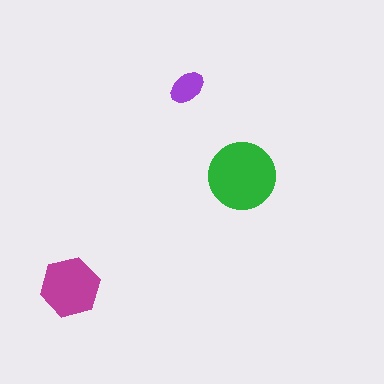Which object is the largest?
The green circle.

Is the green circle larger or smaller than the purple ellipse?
Larger.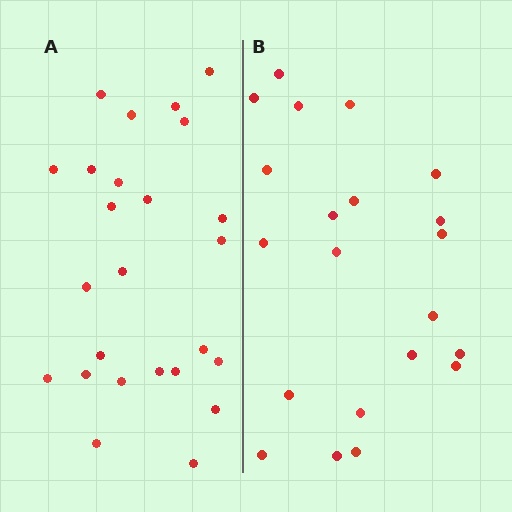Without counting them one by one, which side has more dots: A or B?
Region A (the left region) has more dots.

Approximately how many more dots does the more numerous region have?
Region A has about 4 more dots than region B.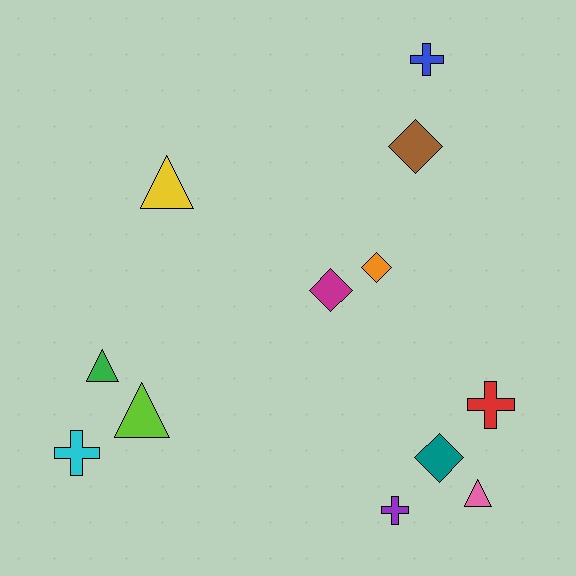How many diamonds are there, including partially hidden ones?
There are 4 diamonds.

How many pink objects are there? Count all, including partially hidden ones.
There is 1 pink object.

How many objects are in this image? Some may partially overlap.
There are 12 objects.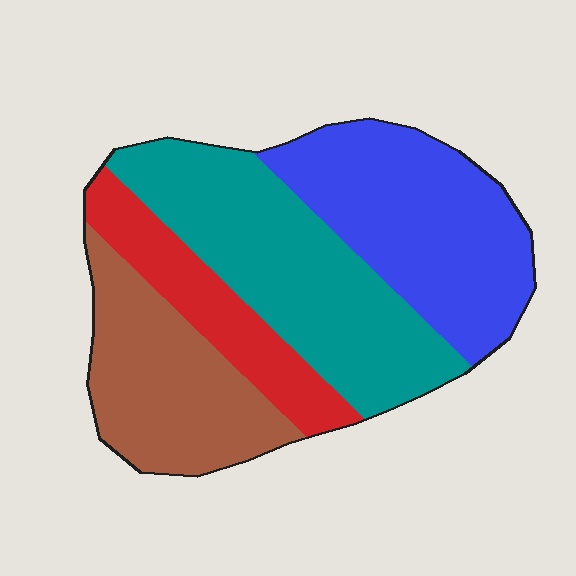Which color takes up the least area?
Red, at roughly 15%.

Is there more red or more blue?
Blue.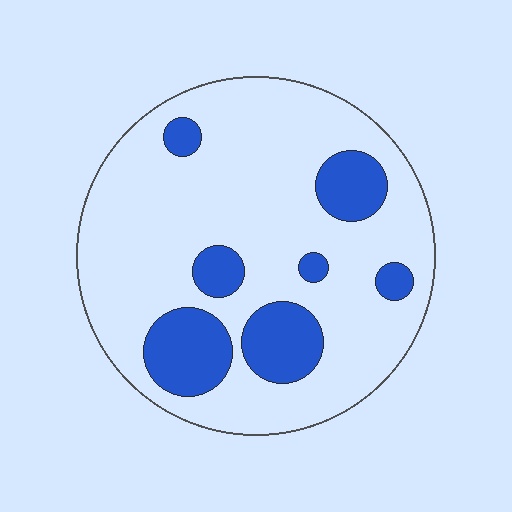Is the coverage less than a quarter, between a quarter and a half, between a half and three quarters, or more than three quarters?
Less than a quarter.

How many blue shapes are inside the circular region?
7.